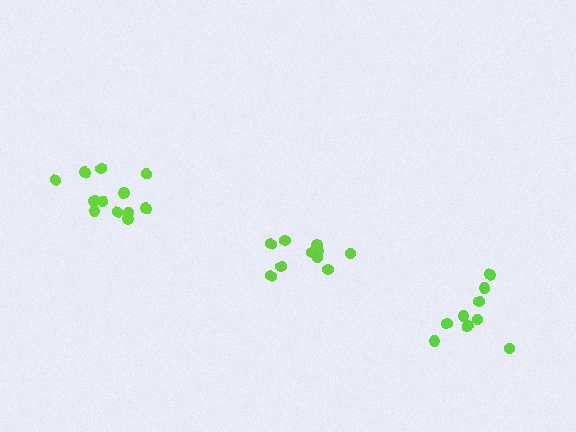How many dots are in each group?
Group 1: 9 dots, Group 2: 10 dots, Group 3: 12 dots (31 total).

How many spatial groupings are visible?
There are 3 spatial groupings.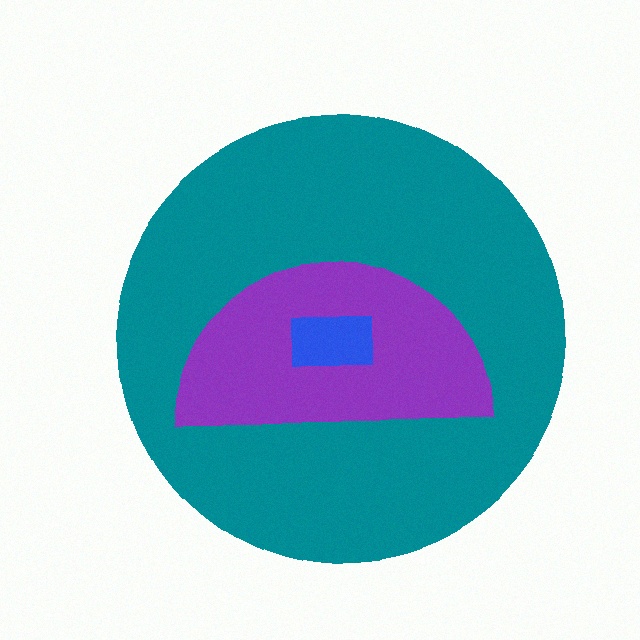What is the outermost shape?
The teal circle.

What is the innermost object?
The blue rectangle.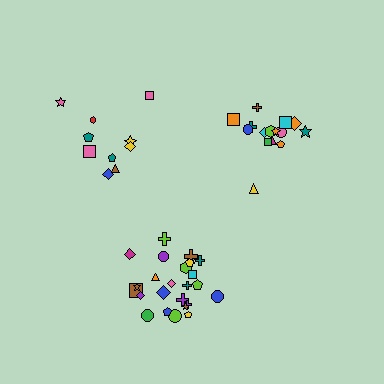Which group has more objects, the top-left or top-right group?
The top-right group.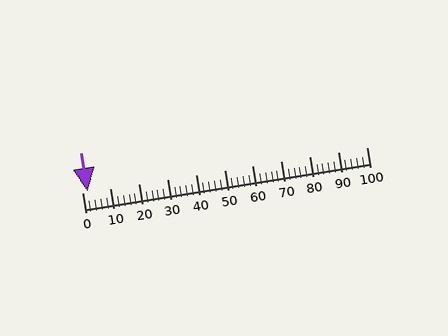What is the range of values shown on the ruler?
The ruler shows values from 0 to 100.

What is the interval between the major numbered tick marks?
The major tick marks are spaced 10 units apart.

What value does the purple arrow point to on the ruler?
The purple arrow points to approximately 2.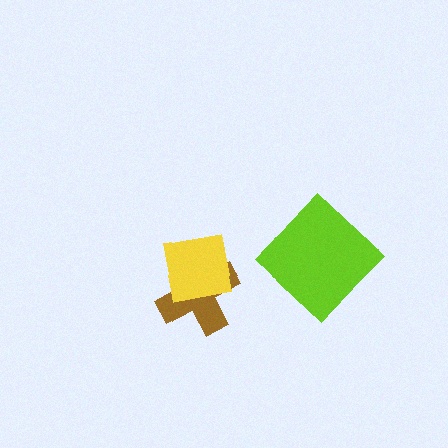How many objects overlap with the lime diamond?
0 objects overlap with the lime diamond.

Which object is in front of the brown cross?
The yellow square is in front of the brown cross.